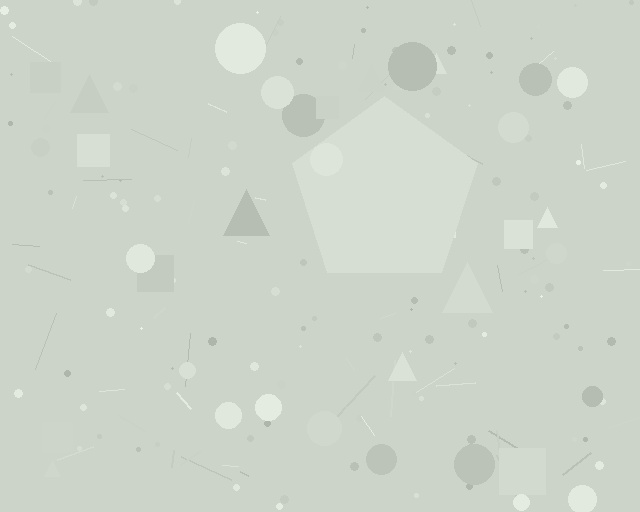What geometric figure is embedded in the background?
A pentagon is embedded in the background.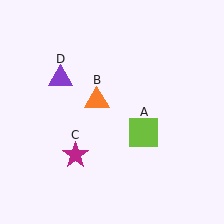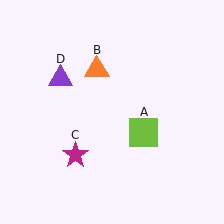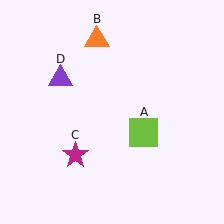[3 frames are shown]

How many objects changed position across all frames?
1 object changed position: orange triangle (object B).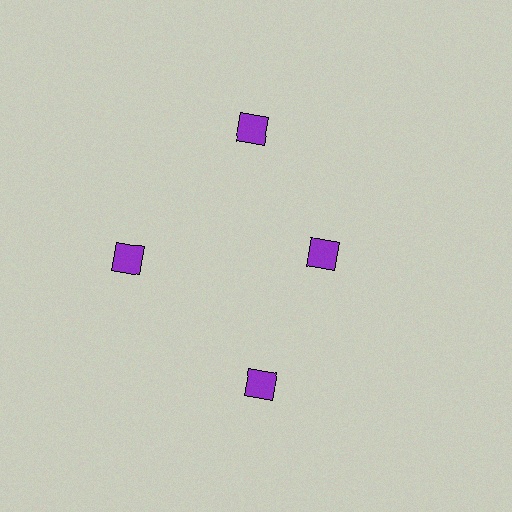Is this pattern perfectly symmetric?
No. The 4 purple diamonds are arranged in a ring, but one element near the 3 o'clock position is pulled inward toward the center, breaking the 4-fold rotational symmetry.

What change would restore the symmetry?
The symmetry would be restored by moving it outward, back onto the ring so that all 4 diamonds sit at equal angles and equal distance from the center.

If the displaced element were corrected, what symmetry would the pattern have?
It would have 4-fold rotational symmetry — the pattern would map onto itself every 90 degrees.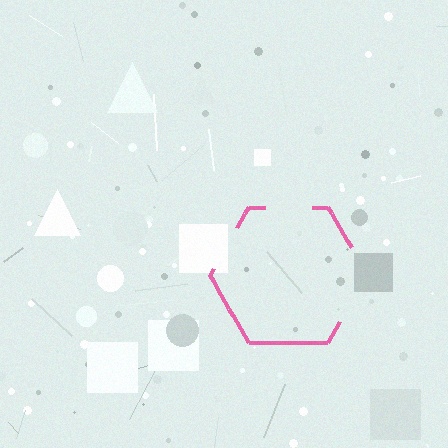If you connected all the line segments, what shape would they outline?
They would outline a hexagon.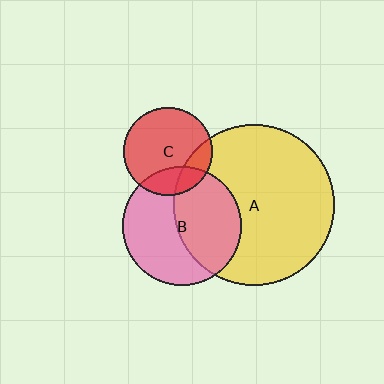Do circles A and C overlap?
Yes.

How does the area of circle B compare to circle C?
Approximately 1.8 times.